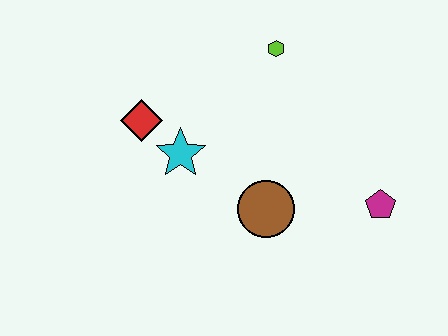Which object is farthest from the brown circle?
The lime hexagon is farthest from the brown circle.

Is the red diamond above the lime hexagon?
No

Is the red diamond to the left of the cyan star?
Yes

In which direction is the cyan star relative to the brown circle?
The cyan star is to the left of the brown circle.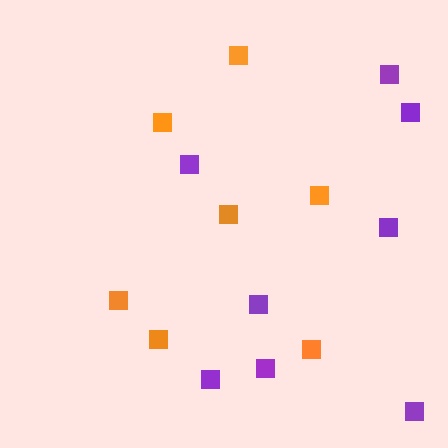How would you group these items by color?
There are 2 groups: one group of orange squares (7) and one group of purple squares (8).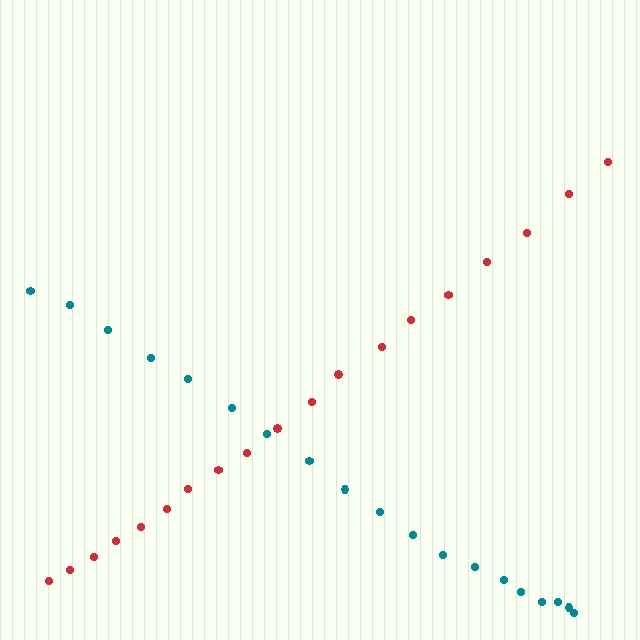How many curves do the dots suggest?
There are 2 distinct paths.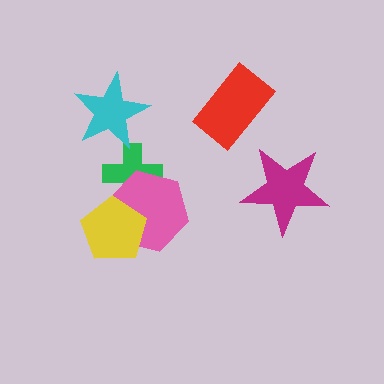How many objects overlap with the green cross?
1 object overlaps with the green cross.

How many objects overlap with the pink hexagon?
2 objects overlap with the pink hexagon.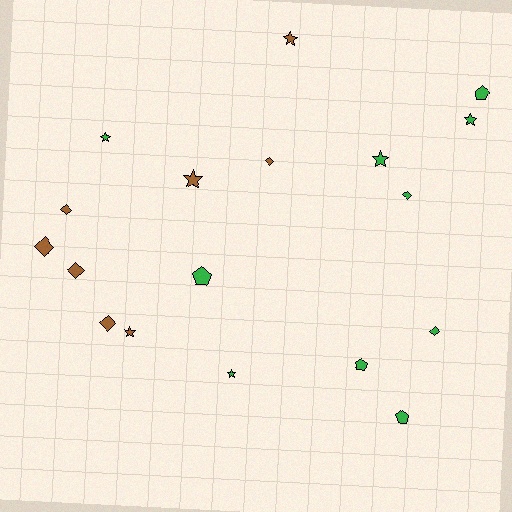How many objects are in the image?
There are 18 objects.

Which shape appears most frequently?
Diamond, with 7 objects.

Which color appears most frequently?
Green, with 10 objects.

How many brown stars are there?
There are 3 brown stars.